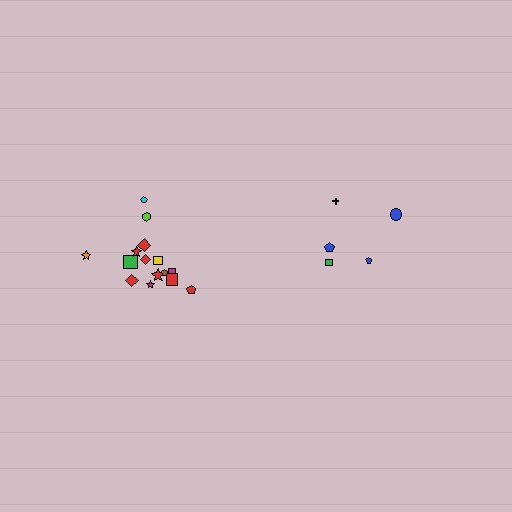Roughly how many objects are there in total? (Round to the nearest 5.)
Roughly 20 objects in total.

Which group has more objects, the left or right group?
The left group.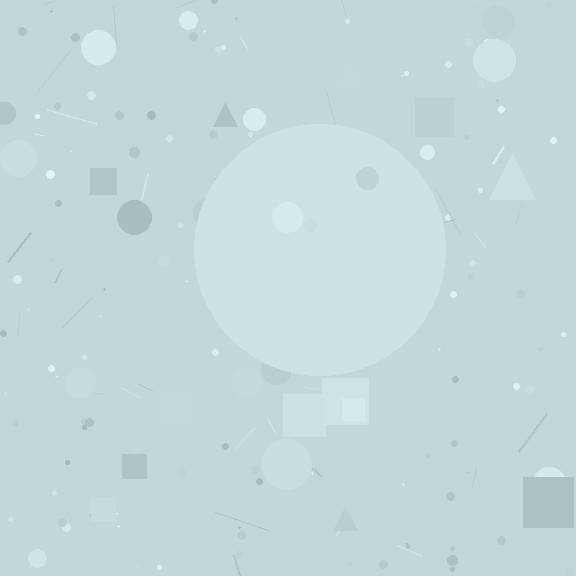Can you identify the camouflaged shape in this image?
The camouflaged shape is a circle.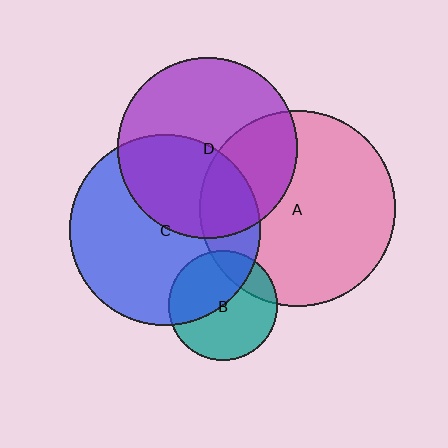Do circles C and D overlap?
Yes.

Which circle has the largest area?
Circle A (pink).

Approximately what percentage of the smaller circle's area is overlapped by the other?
Approximately 40%.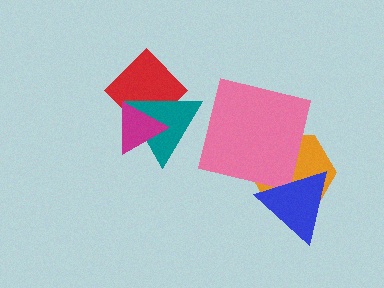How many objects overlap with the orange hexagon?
2 objects overlap with the orange hexagon.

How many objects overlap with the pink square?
2 objects overlap with the pink square.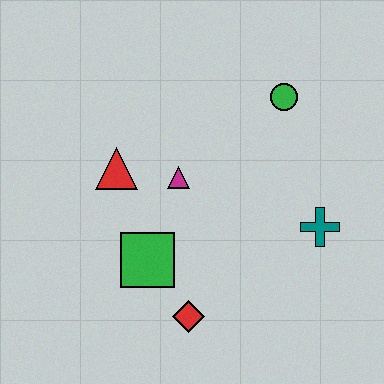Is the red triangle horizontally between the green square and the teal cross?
No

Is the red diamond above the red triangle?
No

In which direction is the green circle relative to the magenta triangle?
The green circle is to the right of the magenta triangle.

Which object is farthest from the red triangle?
The teal cross is farthest from the red triangle.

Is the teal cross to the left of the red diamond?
No